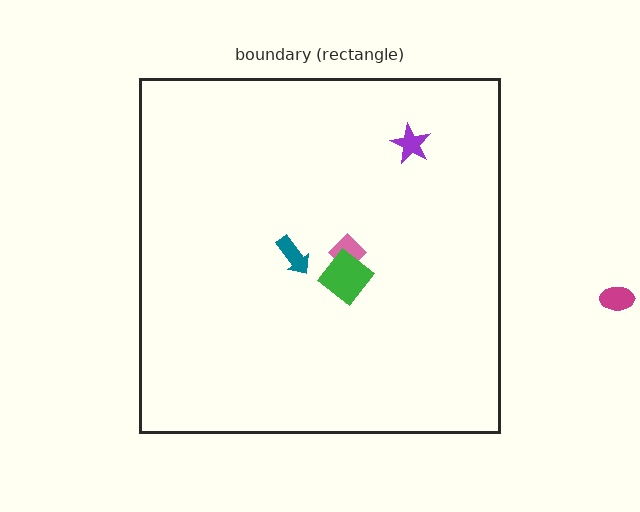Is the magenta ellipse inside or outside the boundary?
Outside.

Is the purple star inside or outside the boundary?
Inside.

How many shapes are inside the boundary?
4 inside, 1 outside.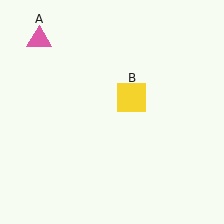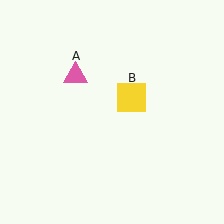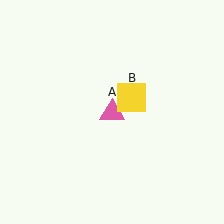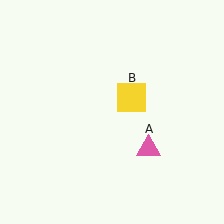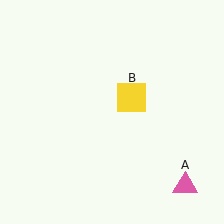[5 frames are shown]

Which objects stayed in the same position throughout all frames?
Yellow square (object B) remained stationary.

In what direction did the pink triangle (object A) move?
The pink triangle (object A) moved down and to the right.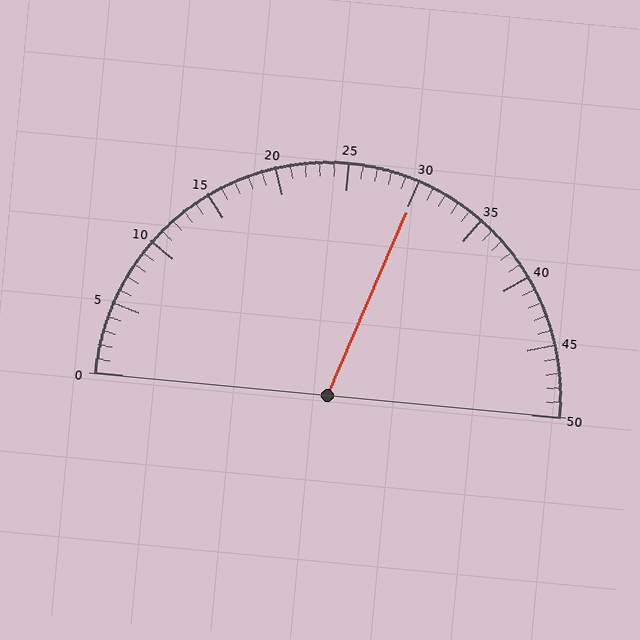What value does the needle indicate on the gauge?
The needle indicates approximately 30.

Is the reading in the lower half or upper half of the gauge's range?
The reading is in the upper half of the range (0 to 50).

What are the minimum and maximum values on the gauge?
The gauge ranges from 0 to 50.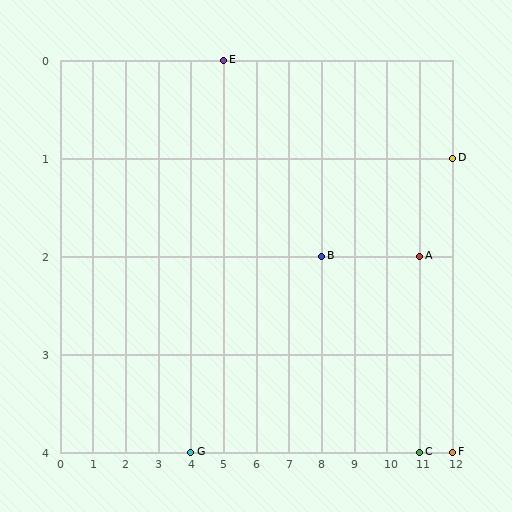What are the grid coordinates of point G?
Point G is at grid coordinates (4, 4).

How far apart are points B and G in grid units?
Points B and G are 4 columns and 2 rows apart (about 4.5 grid units diagonally).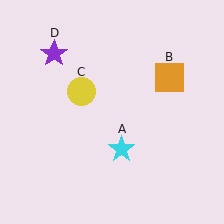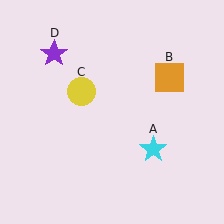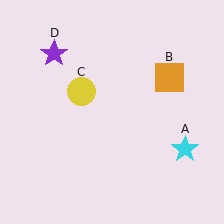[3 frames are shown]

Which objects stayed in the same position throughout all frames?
Orange square (object B) and yellow circle (object C) and purple star (object D) remained stationary.